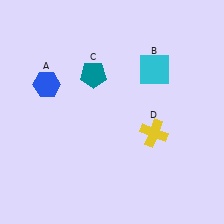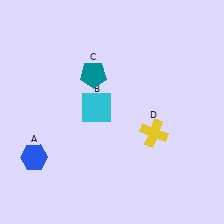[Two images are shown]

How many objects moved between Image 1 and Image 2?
2 objects moved between the two images.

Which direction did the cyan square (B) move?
The cyan square (B) moved left.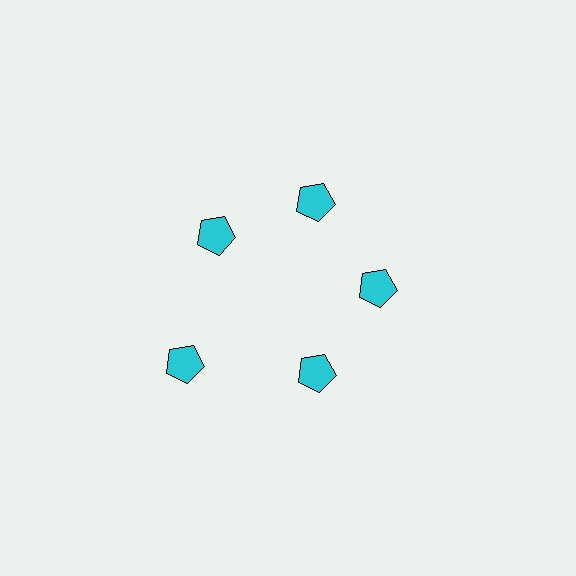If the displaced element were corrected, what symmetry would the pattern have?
It would have 5-fold rotational symmetry — the pattern would map onto itself every 72 degrees.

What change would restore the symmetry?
The symmetry would be restored by moving it inward, back onto the ring so that all 5 pentagons sit at equal angles and equal distance from the center.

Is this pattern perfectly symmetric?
No. The 5 cyan pentagons are arranged in a ring, but one element near the 8 o'clock position is pushed outward from the center, breaking the 5-fold rotational symmetry.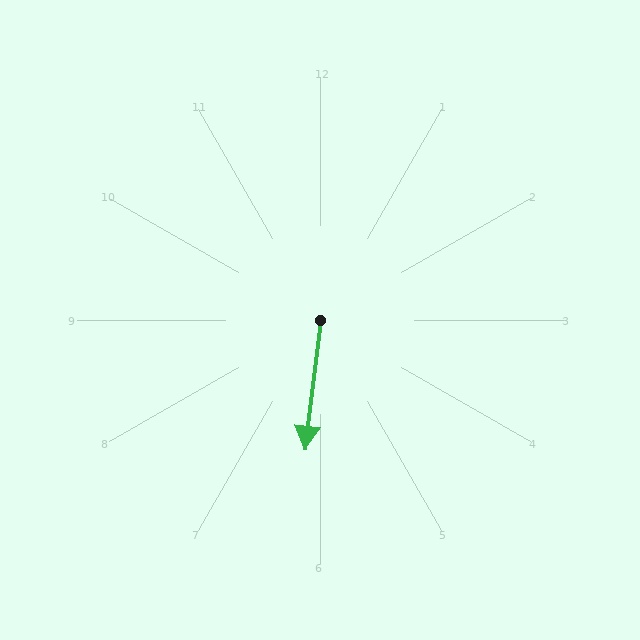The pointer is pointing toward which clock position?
Roughly 6 o'clock.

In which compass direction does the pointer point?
South.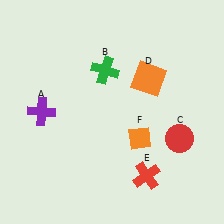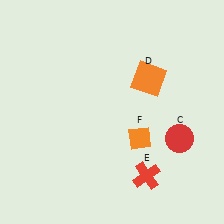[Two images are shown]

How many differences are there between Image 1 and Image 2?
There are 2 differences between the two images.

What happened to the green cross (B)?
The green cross (B) was removed in Image 2. It was in the top-left area of Image 1.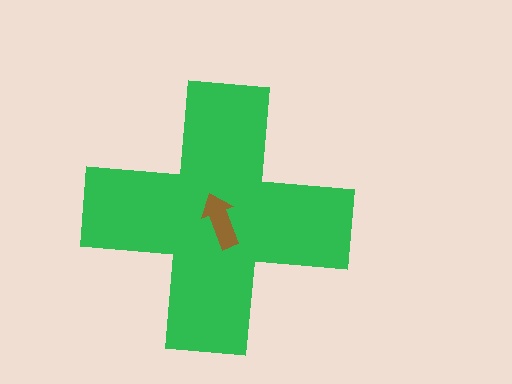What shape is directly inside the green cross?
The brown arrow.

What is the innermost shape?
The brown arrow.